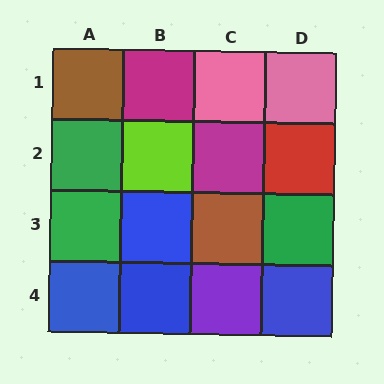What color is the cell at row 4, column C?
Purple.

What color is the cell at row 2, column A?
Green.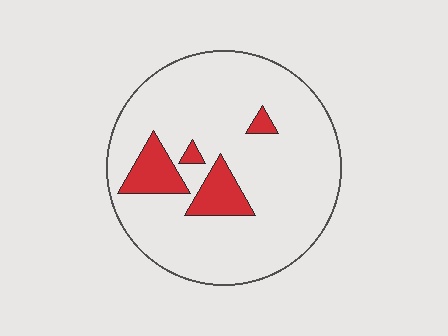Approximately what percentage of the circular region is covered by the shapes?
Approximately 15%.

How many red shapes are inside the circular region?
4.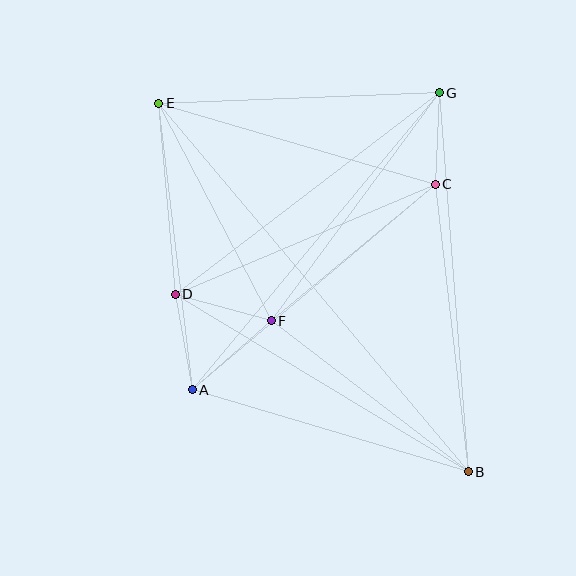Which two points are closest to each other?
Points C and G are closest to each other.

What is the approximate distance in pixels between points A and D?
The distance between A and D is approximately 97 pixels.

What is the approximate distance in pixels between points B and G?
The distance between B and G is approximately 380 pixels.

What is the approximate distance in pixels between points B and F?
The distance between B and F is approximately 249 pixels.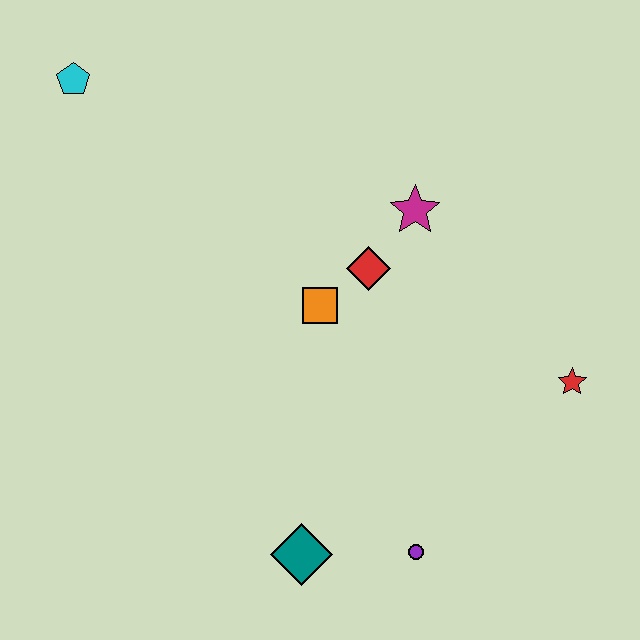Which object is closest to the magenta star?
The red diamond is closest to the magenta star.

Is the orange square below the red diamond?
Yes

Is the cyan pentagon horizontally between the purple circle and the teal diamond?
No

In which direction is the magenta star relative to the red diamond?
The magenta star is above the red diamond.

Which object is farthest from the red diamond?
The cyan pentagon is farthest from the red diamond.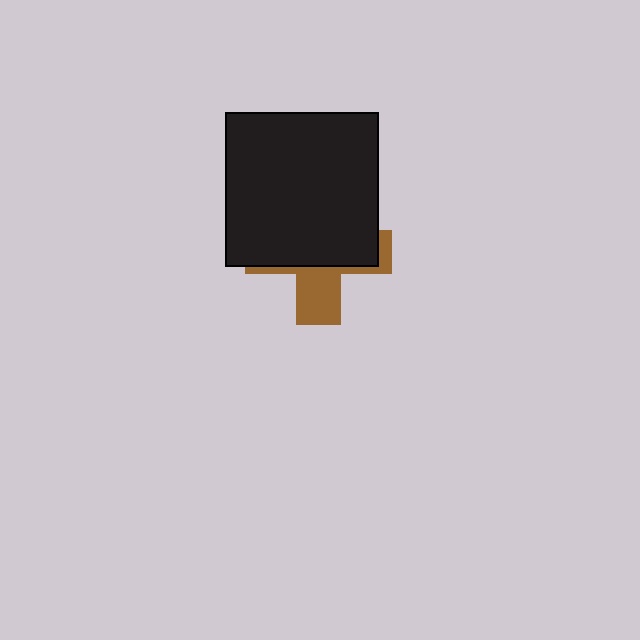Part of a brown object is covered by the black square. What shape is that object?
It is a cross.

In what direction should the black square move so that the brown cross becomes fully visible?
The black square should move up. That is the shortest direction to clear the overlap and leave the brown cross fully visible.